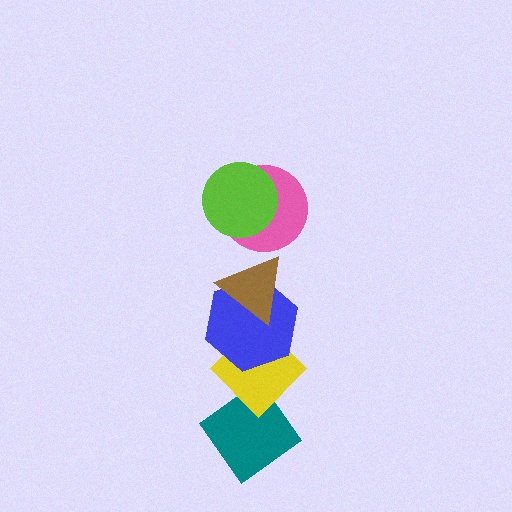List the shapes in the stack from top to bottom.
From top to bottom: the lime circle, the pink circle, the brown triangle, the blue hexagon, the yellow diamond, the teal diamond.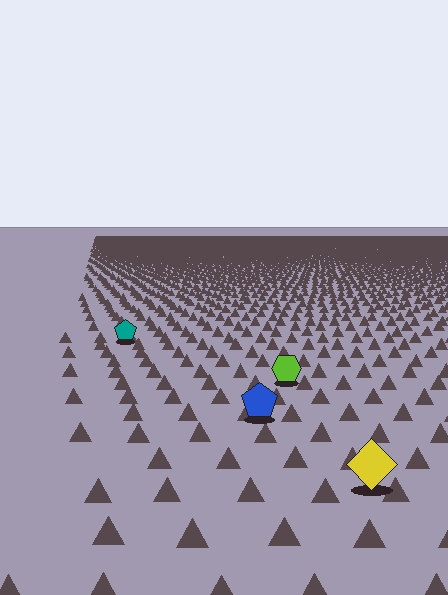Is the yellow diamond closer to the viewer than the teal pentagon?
Yes. The yellow diamond is closer — you can tell from the texture gradient: the ground texture is coarser near it.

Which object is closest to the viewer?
The yellow diamond is closest. The texture marks near it are larger and more spread out.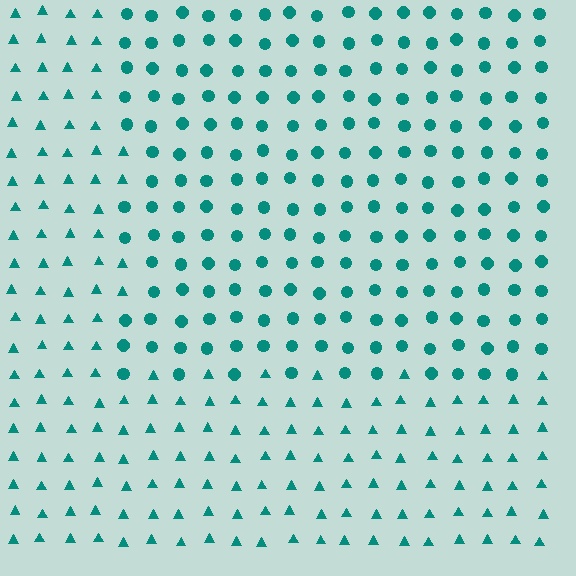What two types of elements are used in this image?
The image uses circles inside the rectangle region and triangles outside it.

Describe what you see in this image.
The image is filled with small teal elements arranged in a uniform grid. A rectangle-shaped region contains circles, while the surrounding area contains triangles. The boundary is defined purely by the change in element shape.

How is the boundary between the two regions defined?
The boundary is defined by a change in element shape: circles inside vs. triangles outside. All elements share the same color and spacing.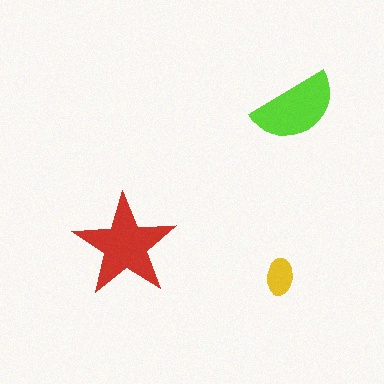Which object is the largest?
The red star.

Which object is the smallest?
The yellow ellipse.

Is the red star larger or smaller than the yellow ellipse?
Larger.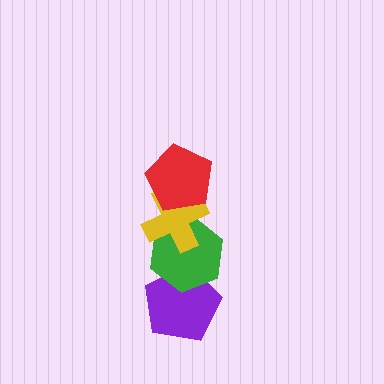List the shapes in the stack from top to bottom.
From top to bottom: the red pentagon, the yellow cross, the green hexagon, the purple pentagon.